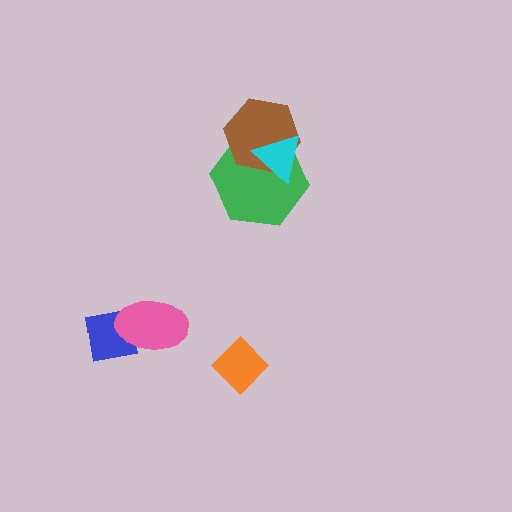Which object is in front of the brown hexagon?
The cyan triangle is in front of the brown hexagon.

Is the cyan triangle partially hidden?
No, no other shape covers it.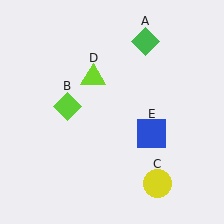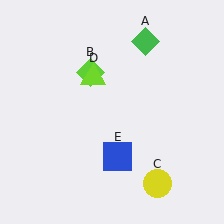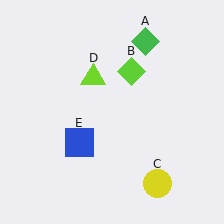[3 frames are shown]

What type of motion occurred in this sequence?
The lime diamond (object B), blue square (object E) rotated clockwise around the center of the scene.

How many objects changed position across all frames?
2 objects changed position: lime diamond (object B), blue square (object E).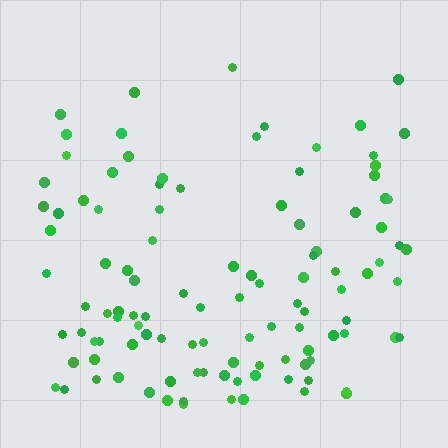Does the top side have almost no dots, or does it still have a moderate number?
Still a moderate number, just noticeably fewer than the bottom.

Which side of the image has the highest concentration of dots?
The bottom.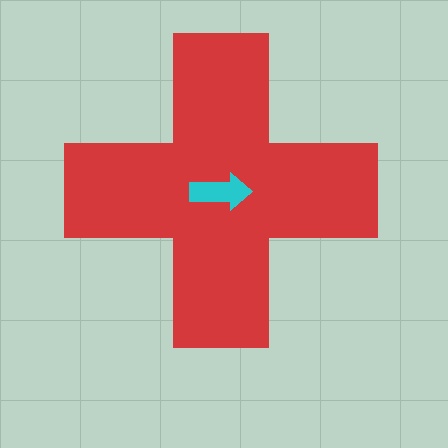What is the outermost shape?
The red cross.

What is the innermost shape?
The cyan arrow.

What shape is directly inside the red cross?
The cyan arrow.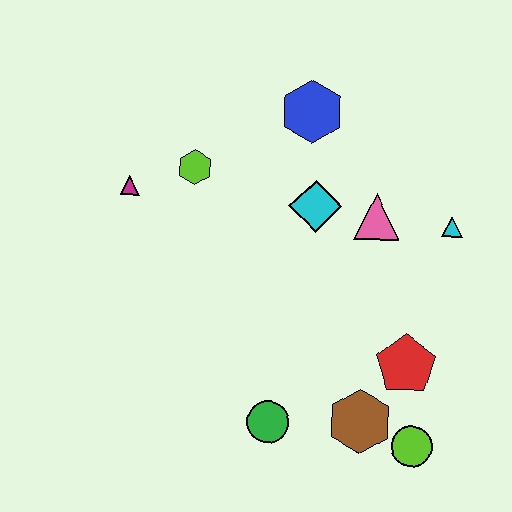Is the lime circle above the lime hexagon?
No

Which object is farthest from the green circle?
The blue hexagon is farthest from the green circle.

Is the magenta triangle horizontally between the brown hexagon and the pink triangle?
No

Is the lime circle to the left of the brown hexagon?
No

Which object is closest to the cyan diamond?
The pink triangle is closest to the cyan diamond.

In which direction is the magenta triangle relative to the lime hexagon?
The magenta triangle is to the left of the lime hexagon.